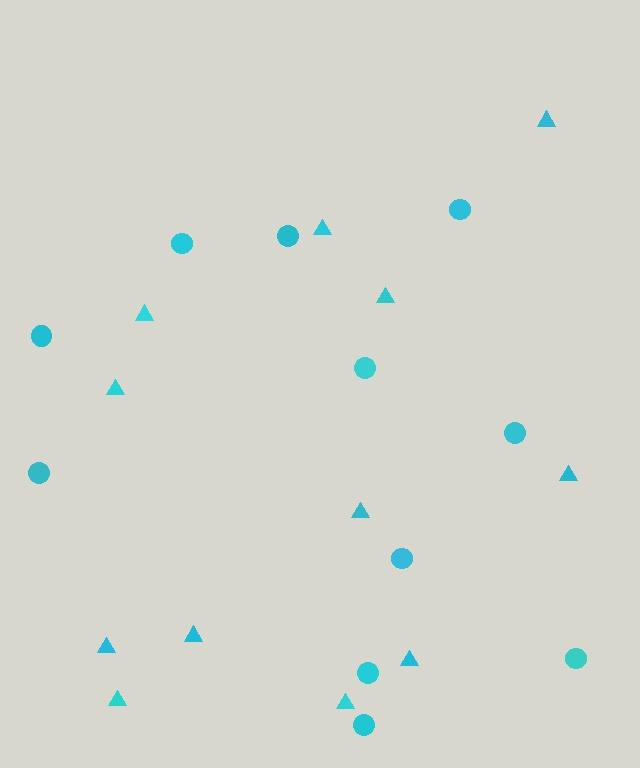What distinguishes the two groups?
There are 2 groups: one group of circles (11) and one group of triangles (12).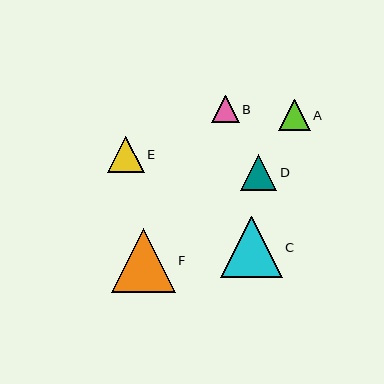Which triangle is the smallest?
Triangle B is the smallest with a size of approximately 28 pixels.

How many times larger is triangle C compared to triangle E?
Triangle C is approximately 1.7 times the size of triangle E.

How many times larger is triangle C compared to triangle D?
Triangle C is approximately 1.7 times the size of triangle D.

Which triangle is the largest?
Triangle F is the largest with a size of approximately 64 pixels.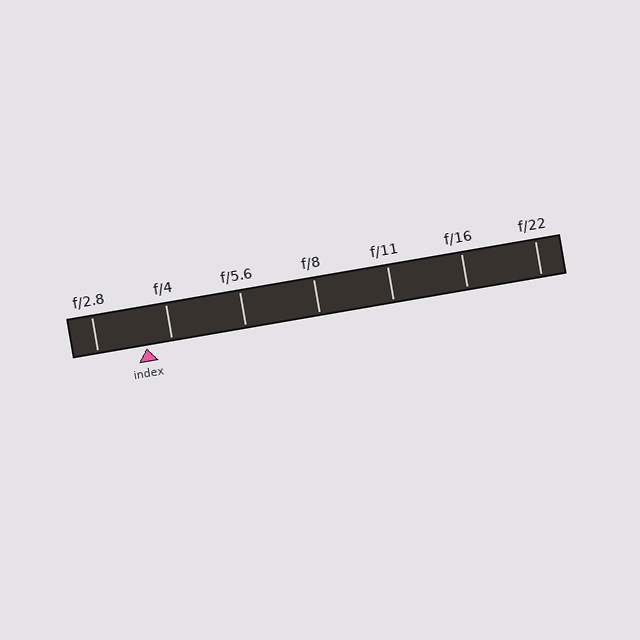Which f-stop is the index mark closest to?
The index mark is closest to f/4.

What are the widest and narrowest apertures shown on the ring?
The widest aperture shown is f/2.8 and the narrowest is f/22.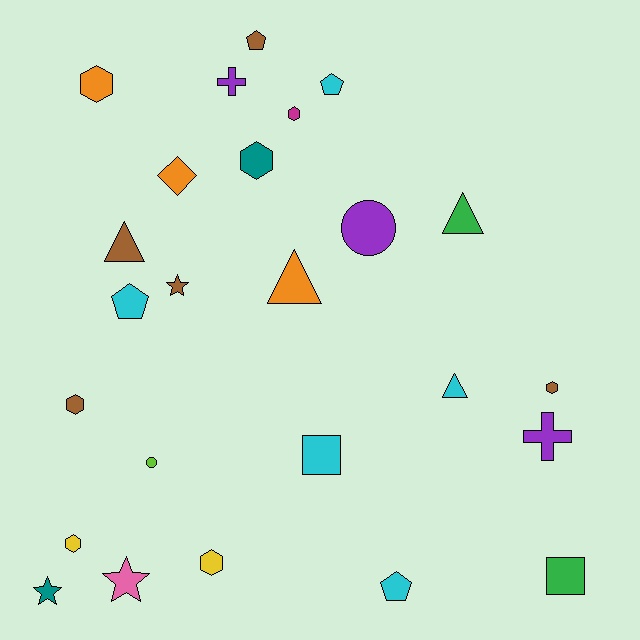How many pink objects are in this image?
There is 1 pink object.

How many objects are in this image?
There are 25 objects.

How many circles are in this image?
There are 2 circles.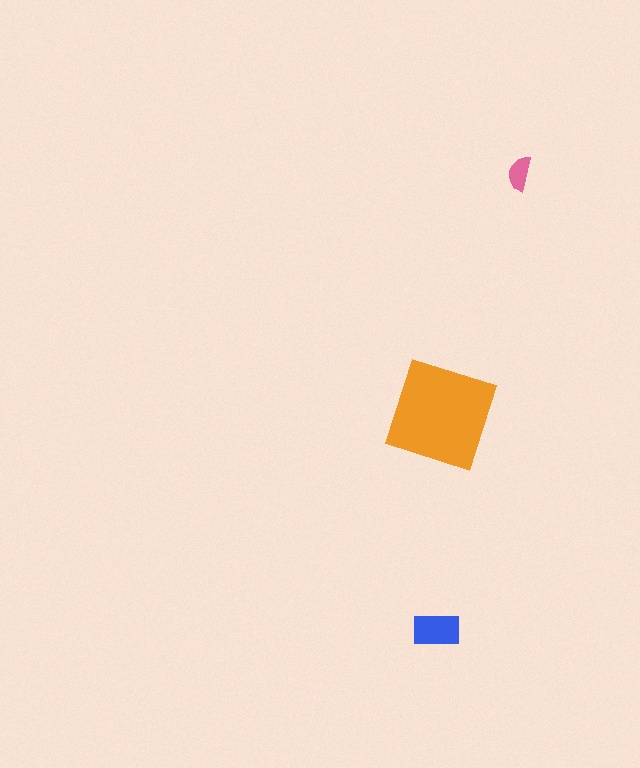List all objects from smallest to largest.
The pink semicircle, the blue rectangle, the orange square.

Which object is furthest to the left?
The blue rectangle is leftmost.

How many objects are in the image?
There are 3 objects in the image.